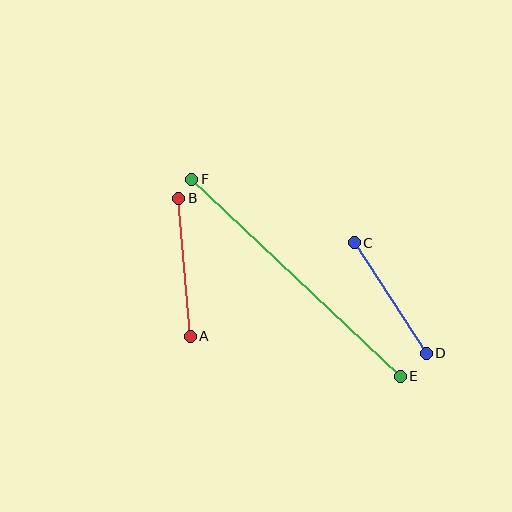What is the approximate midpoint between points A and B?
The midpoint is at approximately (184, 267) pixels.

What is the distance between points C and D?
The distance is approximately 132 pixels.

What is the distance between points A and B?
The distance is approximately 139 pixels.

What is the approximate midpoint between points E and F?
The midpoint is at approximately (296, 278) pixels.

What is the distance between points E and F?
The distance is approximately 287 pixels.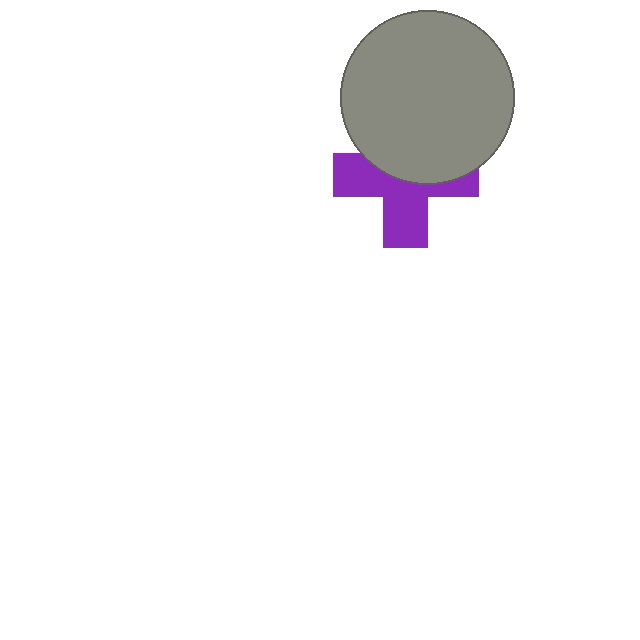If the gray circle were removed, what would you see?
You would see the complete purple cross.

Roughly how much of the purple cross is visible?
About half of it is visible (roughly 53%).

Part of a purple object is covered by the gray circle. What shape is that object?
It is a cross.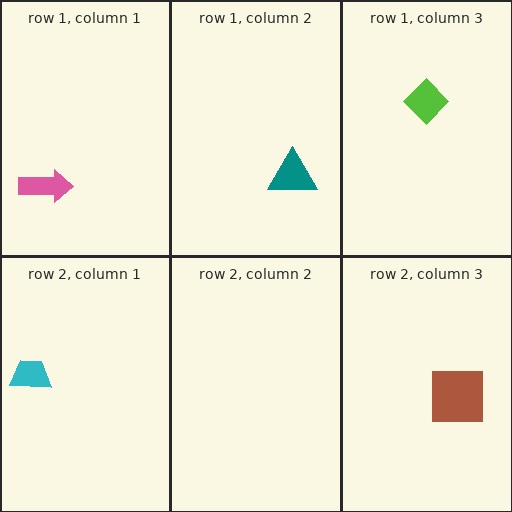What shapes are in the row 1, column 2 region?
The teal triangle.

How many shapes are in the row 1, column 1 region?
1.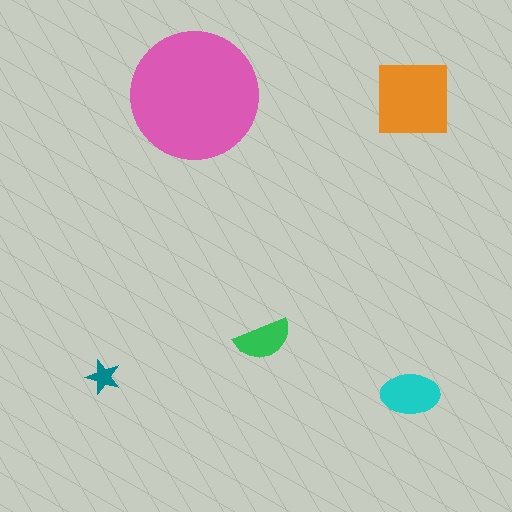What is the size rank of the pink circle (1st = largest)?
1st.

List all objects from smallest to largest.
The teal star, the green semicircle, the cyan ellipse, the orange square, the pink circle.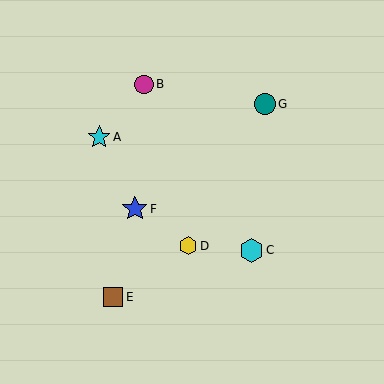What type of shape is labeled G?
Shape G is a teal circle.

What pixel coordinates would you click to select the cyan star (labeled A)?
Click at (99, 137) to select the cyan star A.